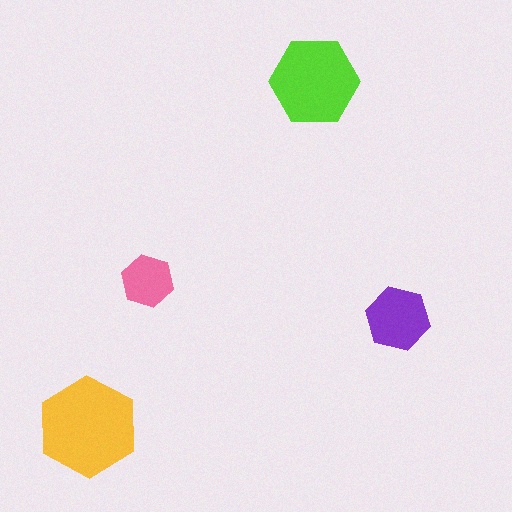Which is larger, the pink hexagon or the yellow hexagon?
The yellow one.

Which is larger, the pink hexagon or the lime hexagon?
The lime one.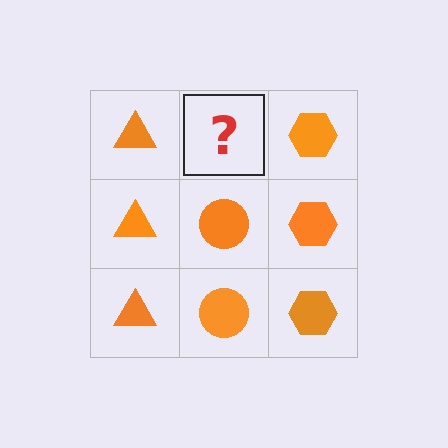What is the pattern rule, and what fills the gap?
The rule is that each column has a consistent shape. The gap should be filled with an orange circle.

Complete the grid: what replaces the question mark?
The question mark should be replaced with an orange circle.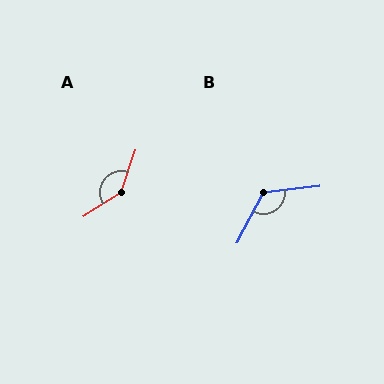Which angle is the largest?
A, at approximately 141 degrees.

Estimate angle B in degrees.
Approximately 124 degrees.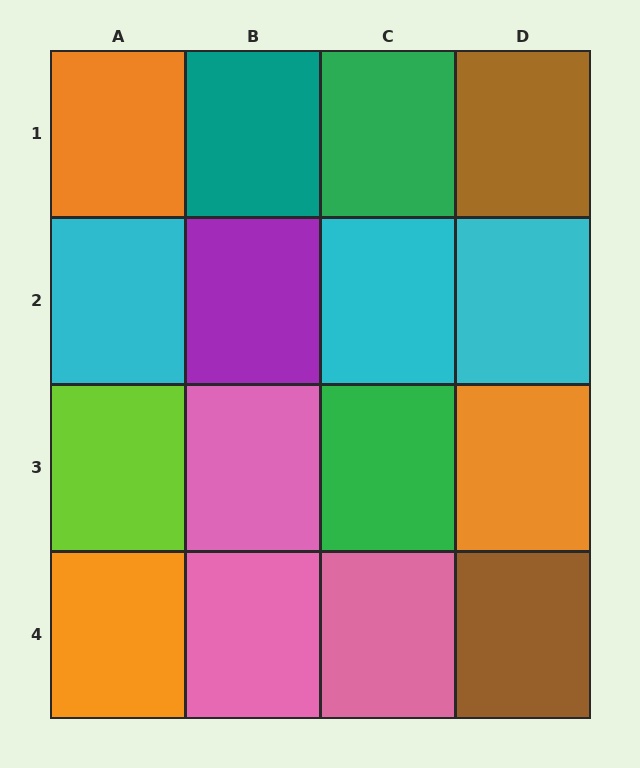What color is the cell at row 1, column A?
Orange.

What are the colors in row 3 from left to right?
Lime, pink, green, orange.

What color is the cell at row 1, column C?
Green.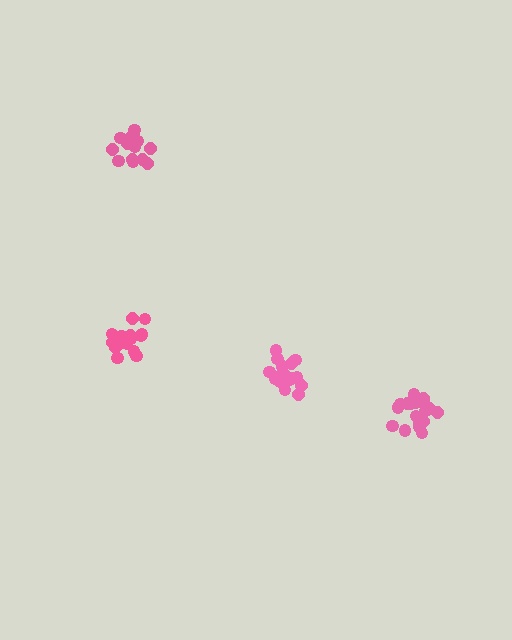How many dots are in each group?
Group 1: 20 dots, Group 2: 16 dots, Group 3: 17 dots, Group 4: 15 dots (68 total).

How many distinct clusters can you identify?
There are 4 distinct clusters.